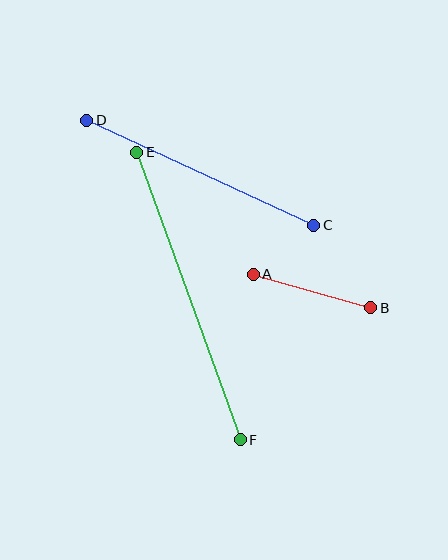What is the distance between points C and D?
The distance is approximately 250 pixels.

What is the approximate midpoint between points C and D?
The midpoint is at approximately (200, 173) pixels.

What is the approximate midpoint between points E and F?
The midpoint is at approximately (189, 296) pixels.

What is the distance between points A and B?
The distance is approximately 122 pixels.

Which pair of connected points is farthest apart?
Points E and F are farthest apart.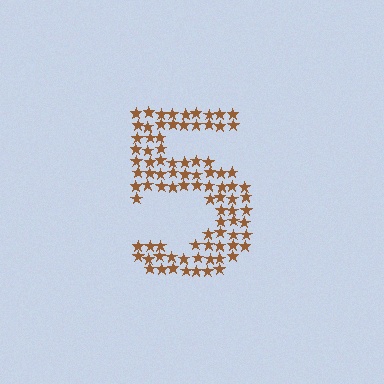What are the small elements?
The small elements are stars.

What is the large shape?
The large shape is the digit 5.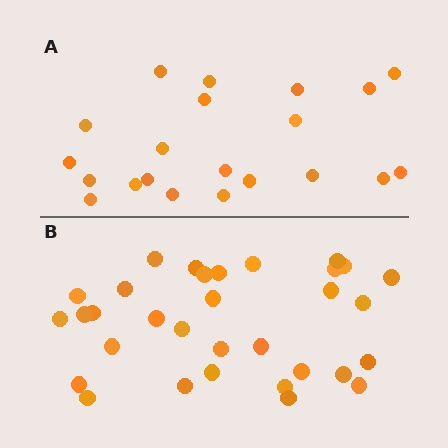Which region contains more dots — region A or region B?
Region B (the bottom region) has more dots.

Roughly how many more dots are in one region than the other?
Region B has roughly 12 or so more dots than region A.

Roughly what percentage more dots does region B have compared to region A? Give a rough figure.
About 50% more.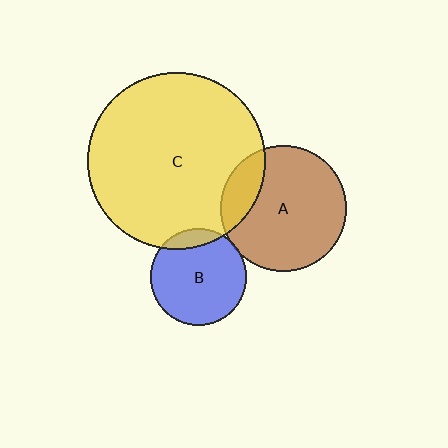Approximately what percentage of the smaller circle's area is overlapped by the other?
Approximately 20%.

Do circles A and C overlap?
Yes.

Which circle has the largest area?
Circle C (yellow).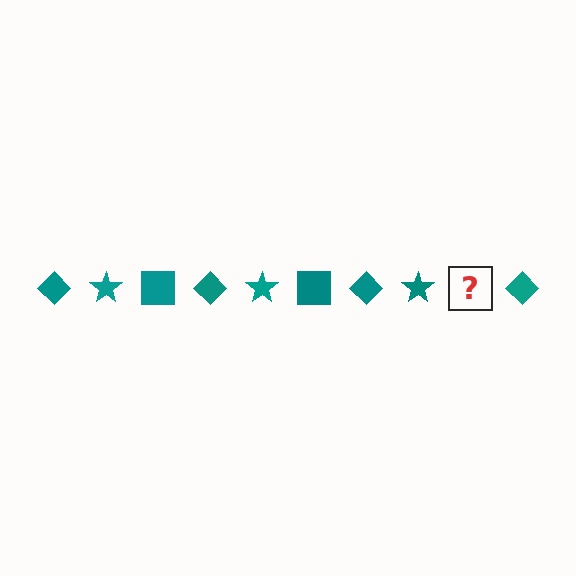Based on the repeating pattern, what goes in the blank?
The blank should be a teal square.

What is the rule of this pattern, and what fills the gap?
The rule is that the pattern cycles through diamond, star, square shapes in teal. The gap should be filled with a teal square.